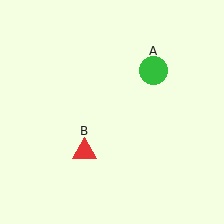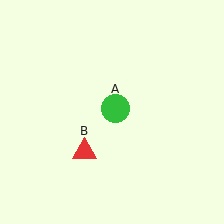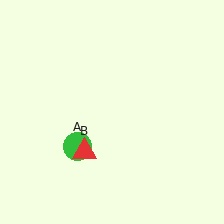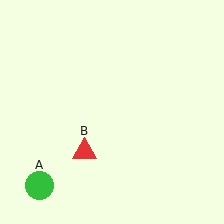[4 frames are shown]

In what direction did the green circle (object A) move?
The green circle (object A) moved down and to the left.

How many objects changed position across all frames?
1 object changed position: green circle (object A).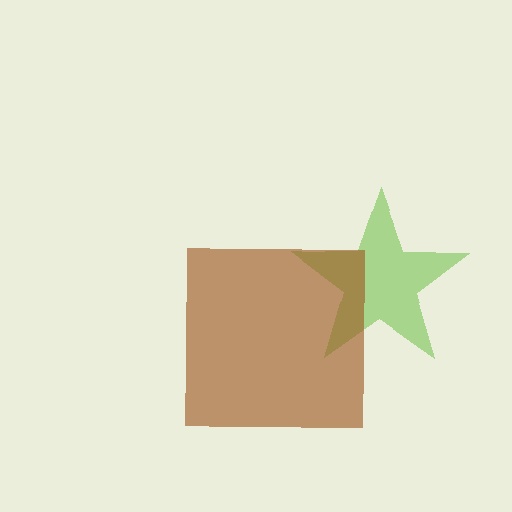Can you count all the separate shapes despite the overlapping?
Yes, there are 2 separate shapes.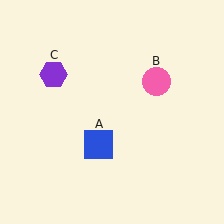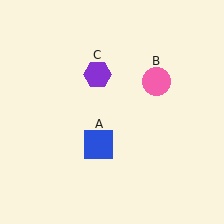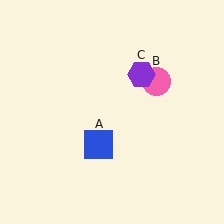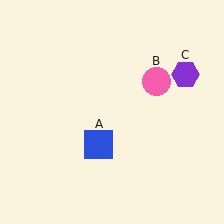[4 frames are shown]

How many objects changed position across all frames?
1 object changed position: purple hexagon (object C).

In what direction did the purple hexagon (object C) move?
The purple hexagon (object C) moved right.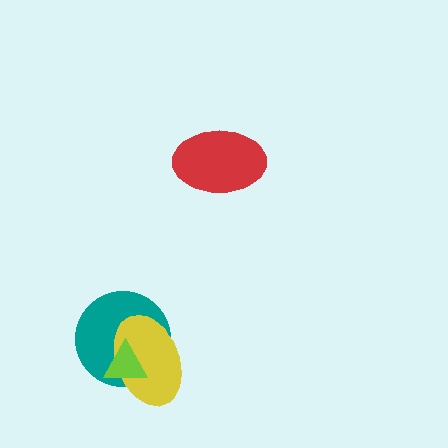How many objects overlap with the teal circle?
2 objects overlap with the teal circle.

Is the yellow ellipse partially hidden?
Yes, it is partially covered by another shape.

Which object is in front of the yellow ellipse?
The lime triangle is in front of the yellow ellipse.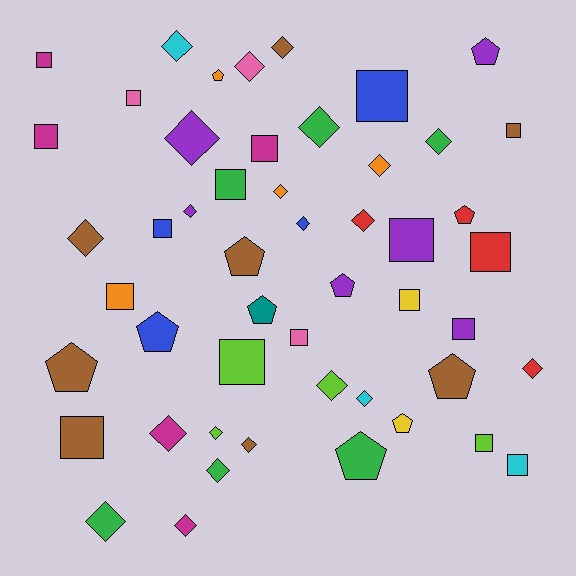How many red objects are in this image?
There are 4 red objects.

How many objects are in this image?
There are 50 objects.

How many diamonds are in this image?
There are 21 diamonds.